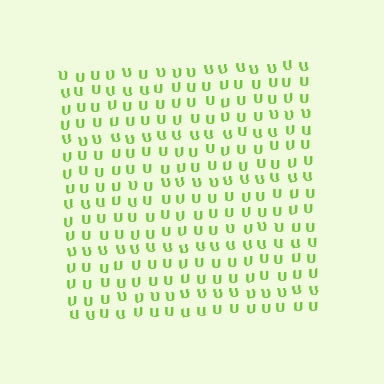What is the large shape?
The large shape is a square.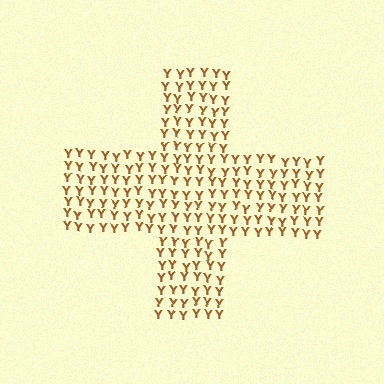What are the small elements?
The small elements are letter Y's.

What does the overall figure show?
The overall figure shows a cross.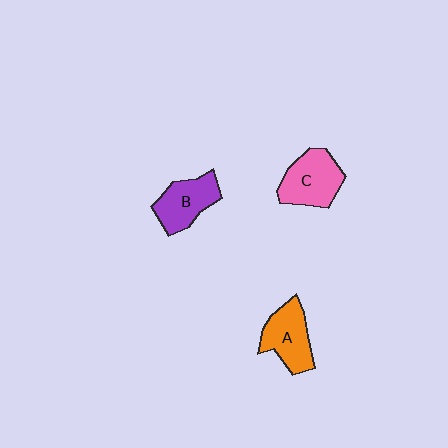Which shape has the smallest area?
Shape B (purple).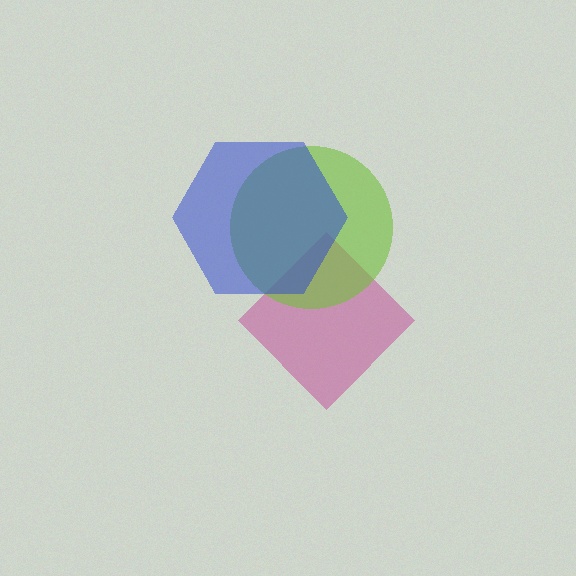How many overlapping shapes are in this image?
There are 3 overlapping shapes in the image.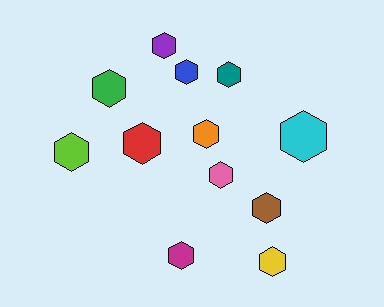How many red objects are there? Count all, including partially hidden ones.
There is 1 red object.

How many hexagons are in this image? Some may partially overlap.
There are 12 hexagons.